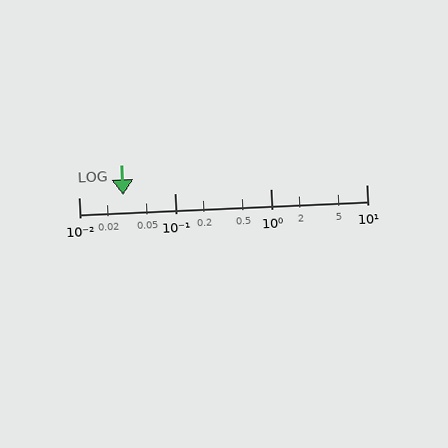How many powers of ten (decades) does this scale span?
The scale spans 3 decades, from 0.01 to 10.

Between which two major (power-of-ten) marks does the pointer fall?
The pointer is between 0.01 and 0.1.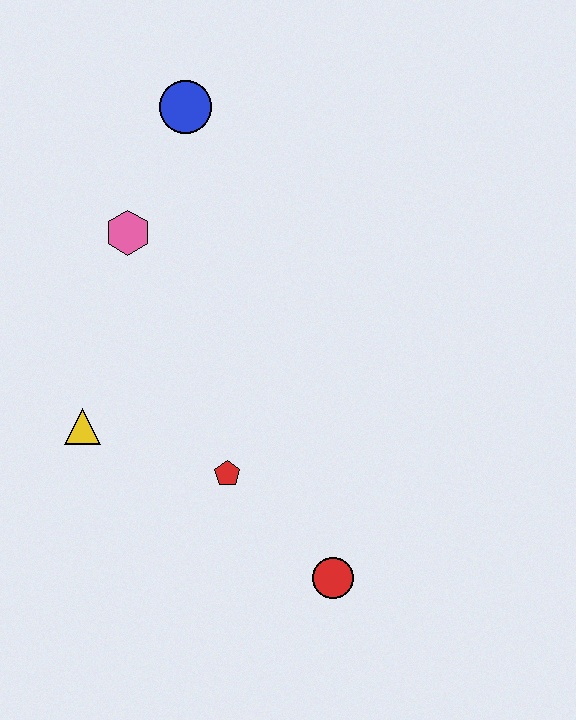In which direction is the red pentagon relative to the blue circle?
The red pentagon is below the blue circle.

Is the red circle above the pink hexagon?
No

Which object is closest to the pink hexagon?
The blue circle is closest to the pink hexagon.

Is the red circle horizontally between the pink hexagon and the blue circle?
No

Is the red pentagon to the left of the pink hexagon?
No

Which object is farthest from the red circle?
The blue circle is farthest from the red circle.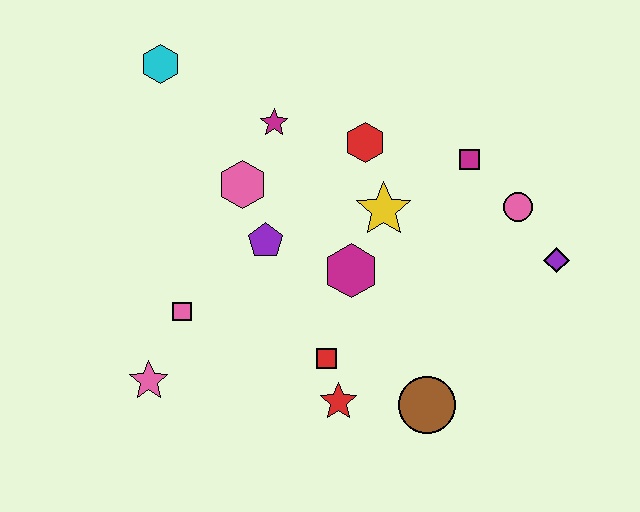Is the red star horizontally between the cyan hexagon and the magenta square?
Yes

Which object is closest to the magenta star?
The pink hexagon is closest to the magenta star.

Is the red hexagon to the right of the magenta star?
Yes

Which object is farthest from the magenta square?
The pink star is farthest from the magenta square.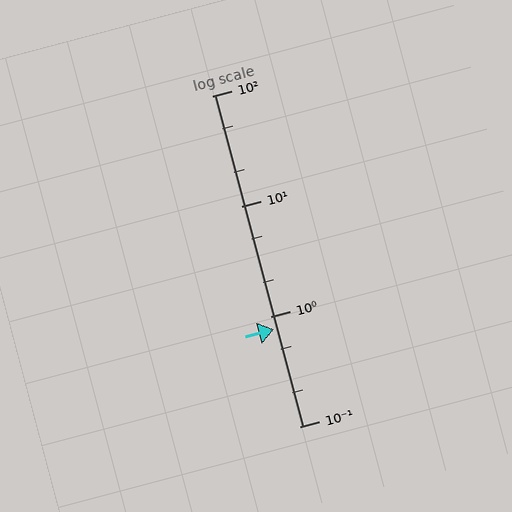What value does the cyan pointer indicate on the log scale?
The pointer indicates approximately 0.76.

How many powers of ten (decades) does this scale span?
The scale spans 3 decades, from 0.1 to 100.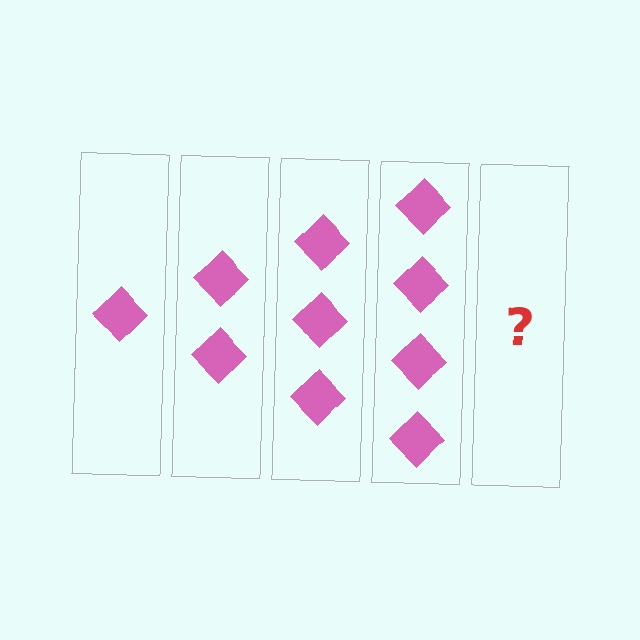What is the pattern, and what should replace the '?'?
The pattern is that each step adds one more diamond. The '?' should be 5 diamonds.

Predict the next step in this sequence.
The next step is 5 diamonds.